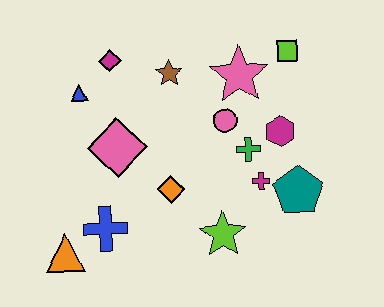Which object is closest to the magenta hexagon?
The green cross is closest to the magenta hexagon.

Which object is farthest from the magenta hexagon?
The orange triangle is farthest from the magenta hexagon.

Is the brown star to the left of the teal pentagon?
Yes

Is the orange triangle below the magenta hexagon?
Yes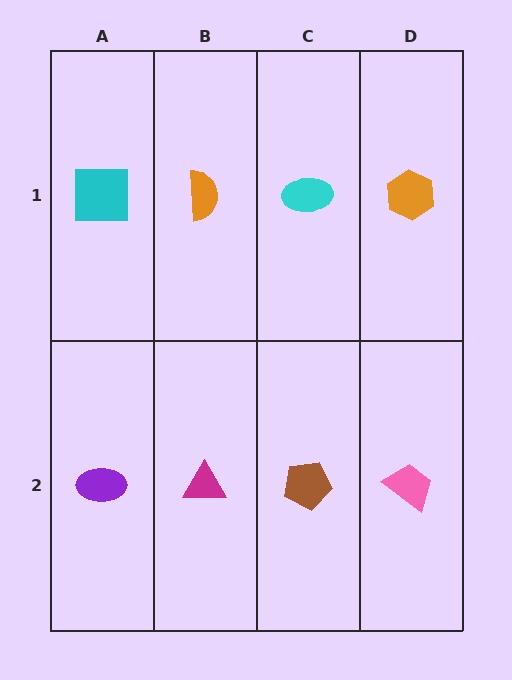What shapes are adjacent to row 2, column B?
An orange semicircle (row 1, column B), a purple ellipse (row 2, column A), a brown pentagon (row 2, column C).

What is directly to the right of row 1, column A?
An orange semicircle.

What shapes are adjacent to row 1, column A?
A purple ellipse (row 2, column A), an orange semicircle (row 1, column B).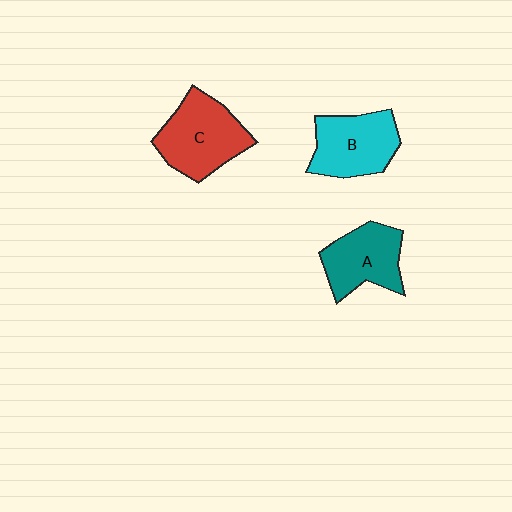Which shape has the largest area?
Shape C (red).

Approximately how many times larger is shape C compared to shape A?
Approximately 1.2 times.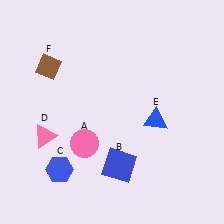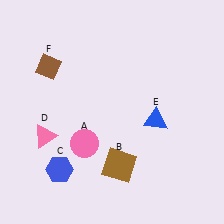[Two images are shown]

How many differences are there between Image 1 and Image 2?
There is 1 difference between the two images.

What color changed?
The square (B) changed from blue in Image 1 to brown in Image 2.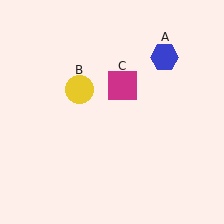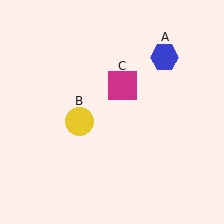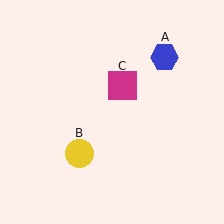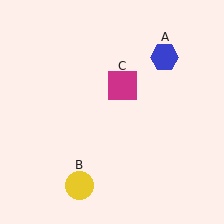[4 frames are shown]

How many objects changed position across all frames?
1 object changed position: yellow circle (object B).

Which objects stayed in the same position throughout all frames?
Blue hexagon (object A) and magenta square (object C) remained stationary.